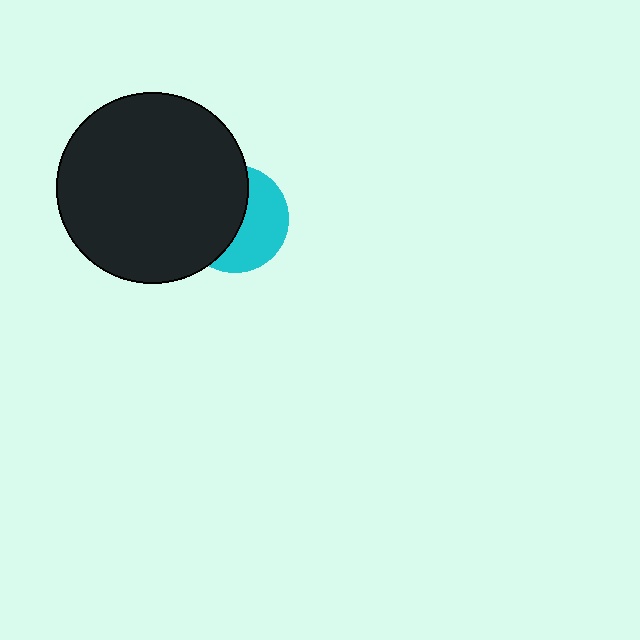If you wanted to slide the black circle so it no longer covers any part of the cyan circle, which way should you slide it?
Slide it left — that is the most direct way to separate the two shapes.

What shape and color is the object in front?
The object in front is a black circle.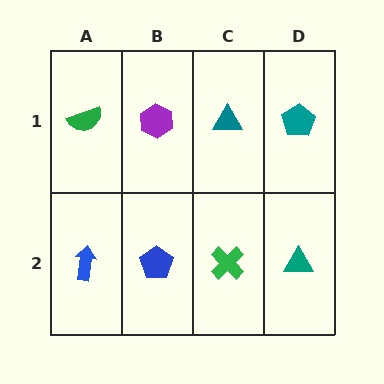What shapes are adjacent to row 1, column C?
A green cross (row 2, column C), a purple hexagon (row 1, column B), a teal pentagon (row 1, column D).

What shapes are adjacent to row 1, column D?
A teal triangle (row 2, column D), a teal triangle (row 1, column C).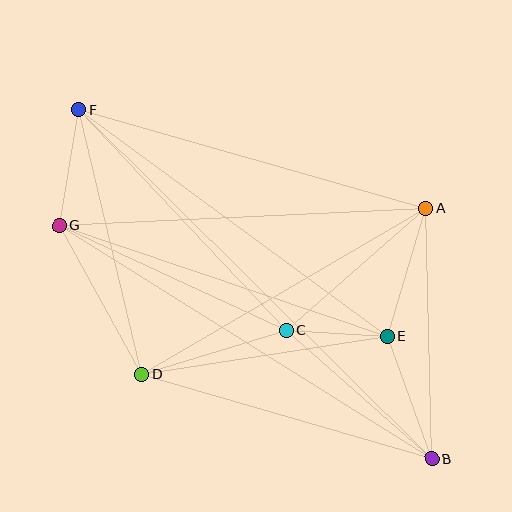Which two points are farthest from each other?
Points B and F are farthest from each other.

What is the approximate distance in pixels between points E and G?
The distance between E and G is approximately 346 pixels.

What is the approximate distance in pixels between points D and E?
The distance between D and E is approximately 248 pixels.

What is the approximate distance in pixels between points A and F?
The distance between A and F is approximately 361 pixels.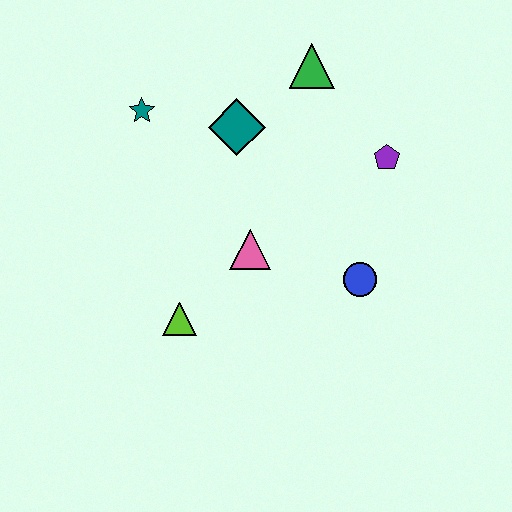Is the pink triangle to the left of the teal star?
No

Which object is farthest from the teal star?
The blue circle is farthest from the teal star.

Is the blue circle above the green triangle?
No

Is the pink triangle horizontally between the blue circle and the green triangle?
No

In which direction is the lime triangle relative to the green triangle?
The lime triangle is below the green triangle.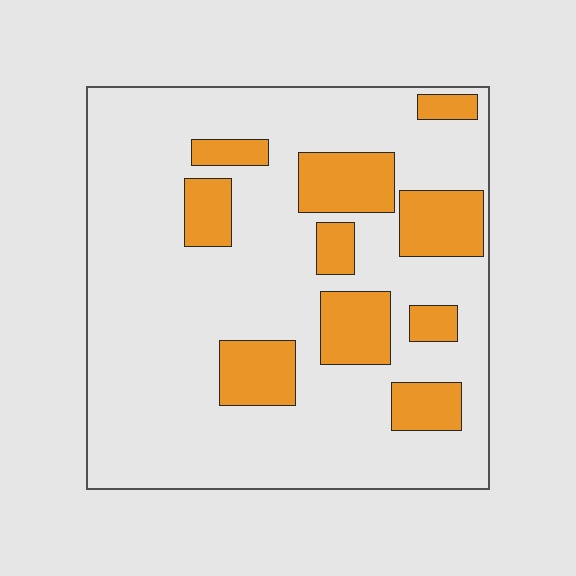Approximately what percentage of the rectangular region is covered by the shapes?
Approximately 20%.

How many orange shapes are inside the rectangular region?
10.